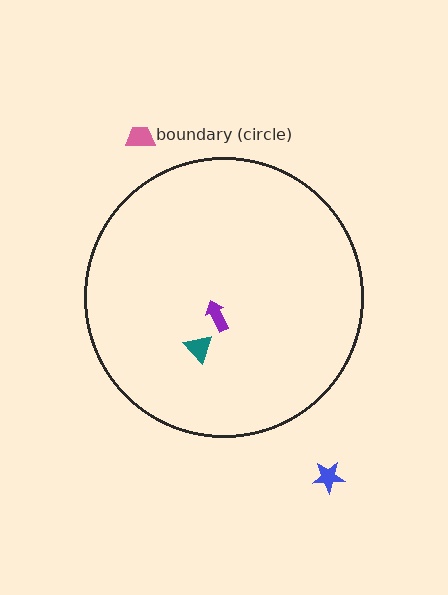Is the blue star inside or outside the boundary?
Outside.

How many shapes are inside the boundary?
2 inside, 2 outside.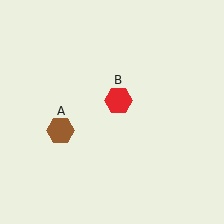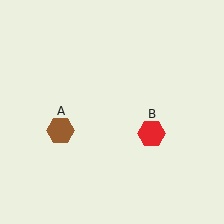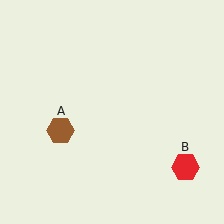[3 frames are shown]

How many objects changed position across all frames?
1 object changed position: red hexagon (object B).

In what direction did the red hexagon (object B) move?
The red hexagon (object B) moved down and to the right.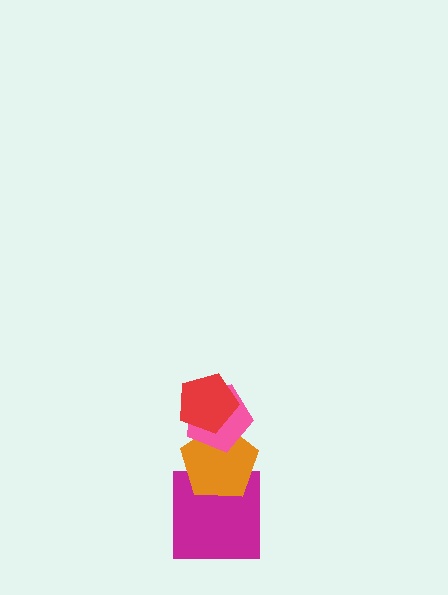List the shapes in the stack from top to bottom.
From top to bottom: the red pentagon, the pink pentagon, the orange pentagon, the magenta square.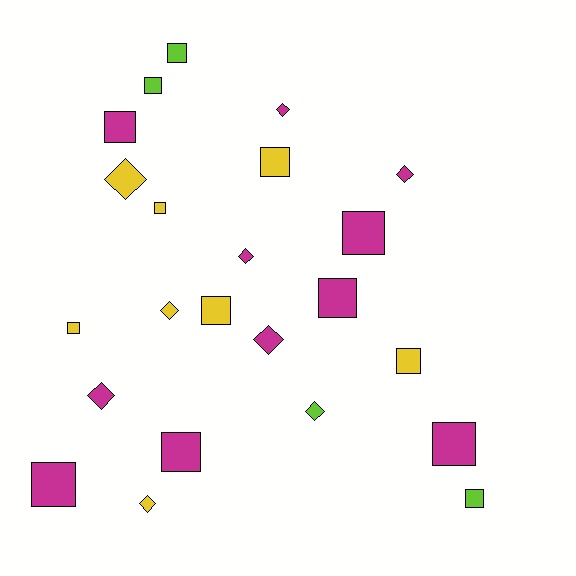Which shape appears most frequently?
Square, with 14 objects.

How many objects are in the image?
There are 23 objects.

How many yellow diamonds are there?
There are 3 yellow diamonds.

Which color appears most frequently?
Magenta, with 11 objects.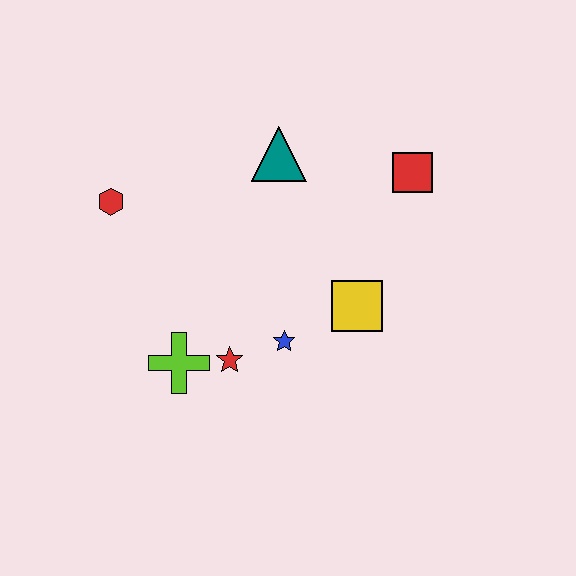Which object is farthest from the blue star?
The red hexagon is farthest from the blue star.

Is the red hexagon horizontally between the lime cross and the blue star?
No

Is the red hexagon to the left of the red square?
Yes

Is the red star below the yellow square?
Yes